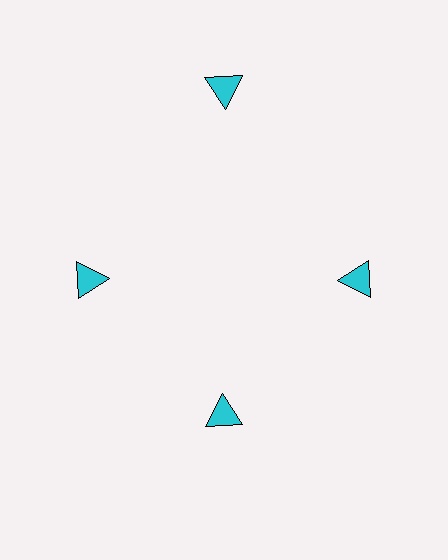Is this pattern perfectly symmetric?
No. The 4 cyan triangles are arranged in a ring, but one element near the 12 o'clock position is pushed outward from the center, breaking the 4-fold rotational symmetry.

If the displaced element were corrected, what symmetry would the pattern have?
It would have 4-fold rotational symmetry — the pattern would map onto itself every 90 degrees.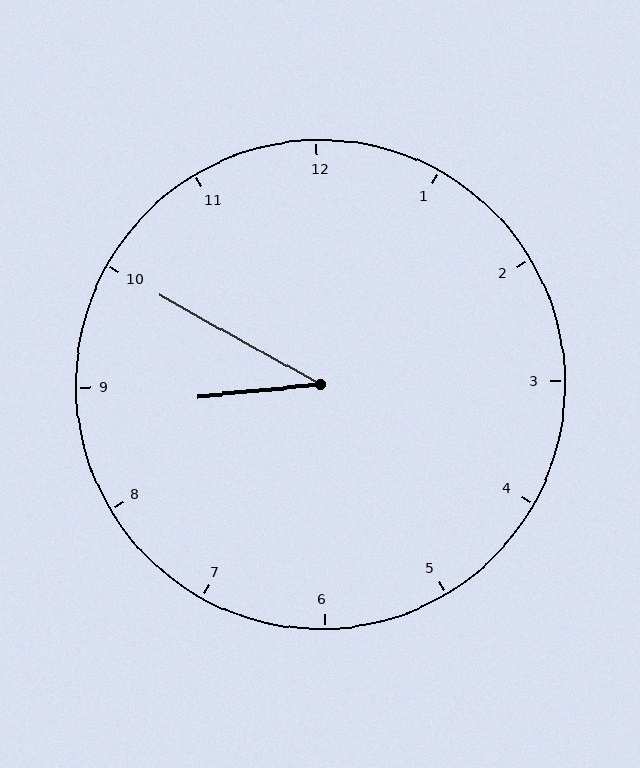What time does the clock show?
8:50.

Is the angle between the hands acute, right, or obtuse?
It is acute.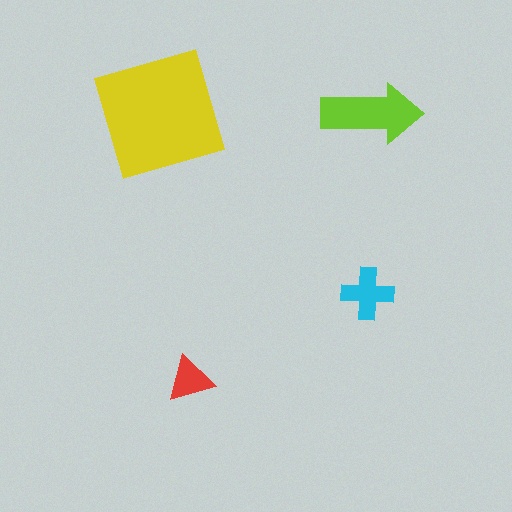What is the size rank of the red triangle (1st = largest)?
4th.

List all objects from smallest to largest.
The red triangle, the cyan cross, the lime arrow, the yellow square.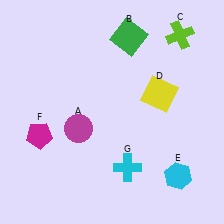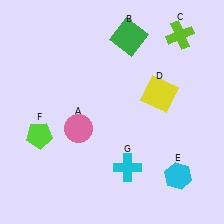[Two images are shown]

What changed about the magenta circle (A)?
In Image 1, A is magenta. In Image 2, it changed to pink.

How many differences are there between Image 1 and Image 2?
There are 2 differences between the two images.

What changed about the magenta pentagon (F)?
In Image 1, F is magenta. In Image 2, it changed to lime.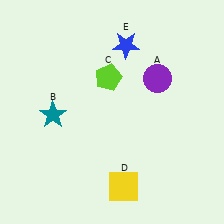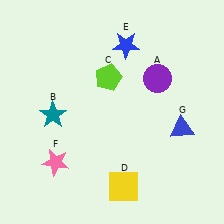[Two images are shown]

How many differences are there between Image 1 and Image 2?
There are 2 differences between the two images.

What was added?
A pink star (F), a blue triangle (G) were added in Image 2.